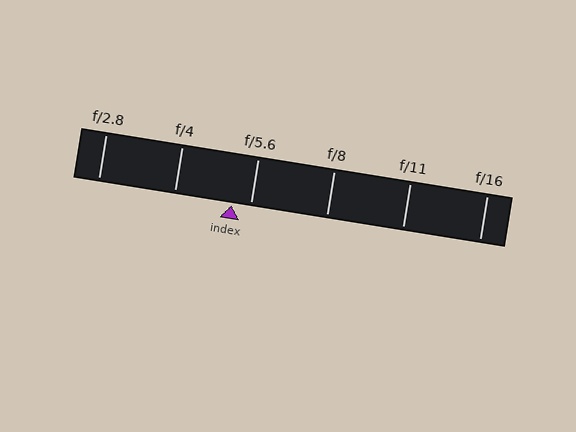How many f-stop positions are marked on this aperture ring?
There are 6 f-stop positions marked.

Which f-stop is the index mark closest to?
The index mark is closest to f/5.6.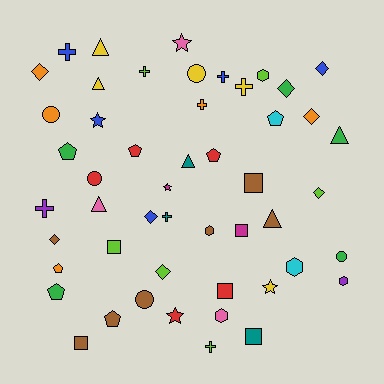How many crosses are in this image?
There are 8 crosses.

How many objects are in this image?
There are 50 objects.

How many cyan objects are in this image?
There are 2 cyan objects.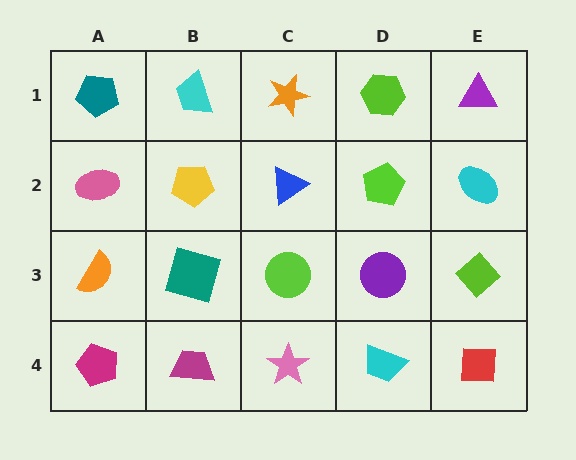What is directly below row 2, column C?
A lime circle.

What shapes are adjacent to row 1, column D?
A lime pentagon (row 2, column D), an orange star (row 1, column C), a purple triangle (row 1, column E).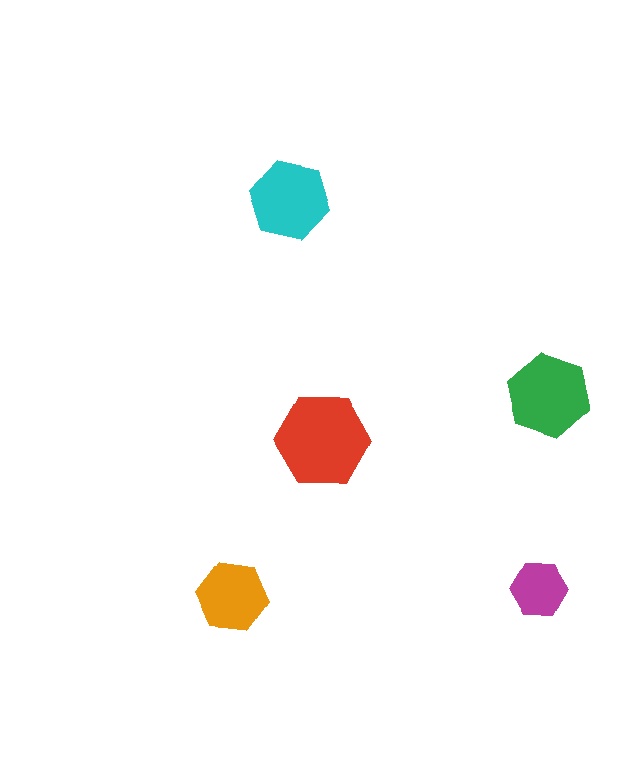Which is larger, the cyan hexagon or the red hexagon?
The red one.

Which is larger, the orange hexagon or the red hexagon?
The red one.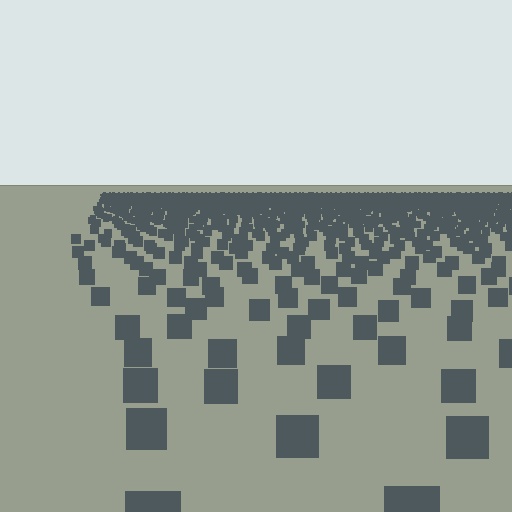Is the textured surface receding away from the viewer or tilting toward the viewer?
The surface is receding away from the viewer. Texture elements get smaller and denser toward the top.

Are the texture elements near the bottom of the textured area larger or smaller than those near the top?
Larger. Near the bottom, elements are closer to the viewer and appear at a bigger on-screen size.